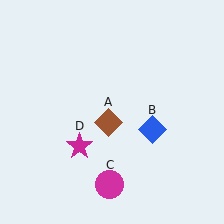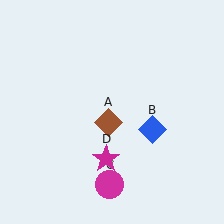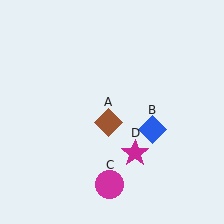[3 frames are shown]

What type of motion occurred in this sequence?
The magenta star (object D) rotated counterclockwise around the center of the scene.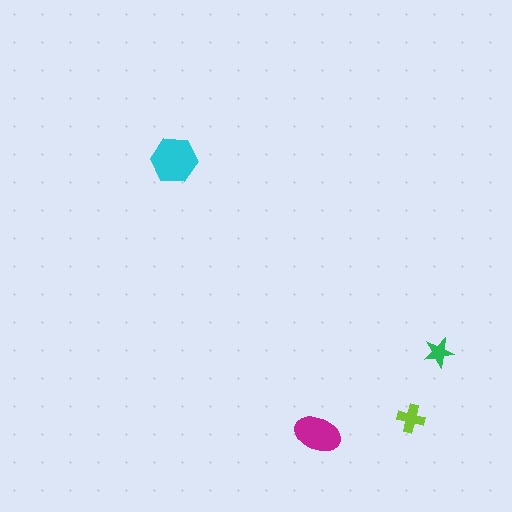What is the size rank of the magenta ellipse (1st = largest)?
2nd.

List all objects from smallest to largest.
The green star, the lime cross, the magenta ellipse, the cyan hexagon.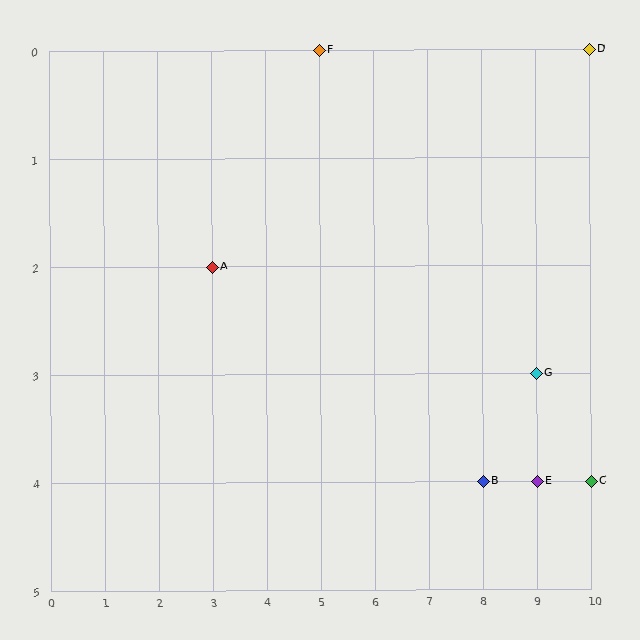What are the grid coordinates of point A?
Point A is at grid coordinates (3, 2).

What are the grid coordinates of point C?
Point C is at grid coordinates (10, 4).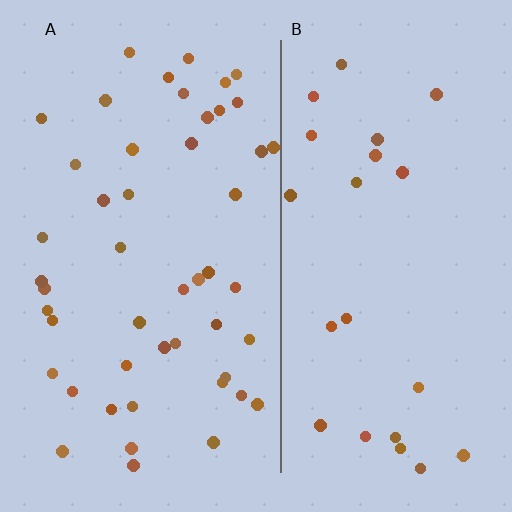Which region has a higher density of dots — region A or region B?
A (the left).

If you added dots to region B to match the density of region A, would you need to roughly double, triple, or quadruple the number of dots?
Approximately double.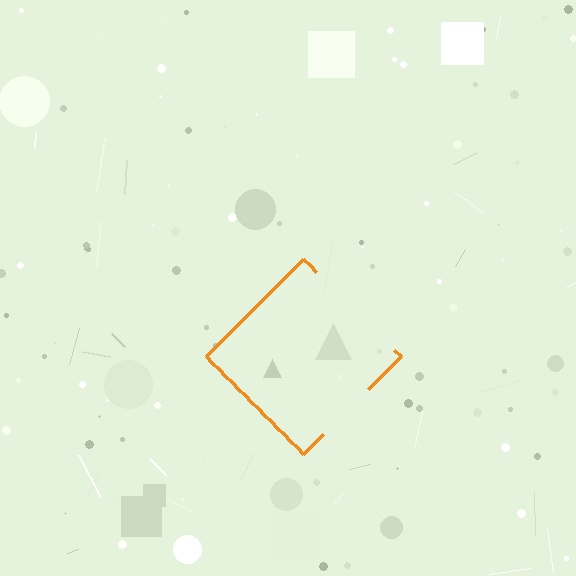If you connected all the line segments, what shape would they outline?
They would outline a diamond.